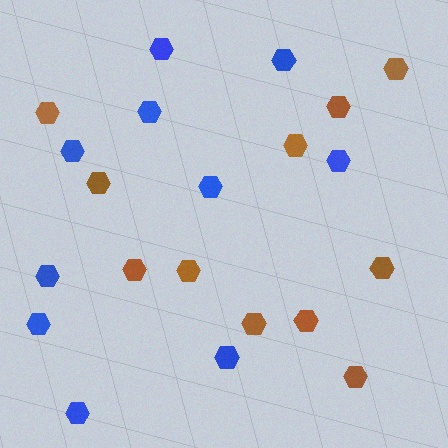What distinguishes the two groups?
There are 2 groups: one group of brown hexagons (11) and one group of blue hexagons (10).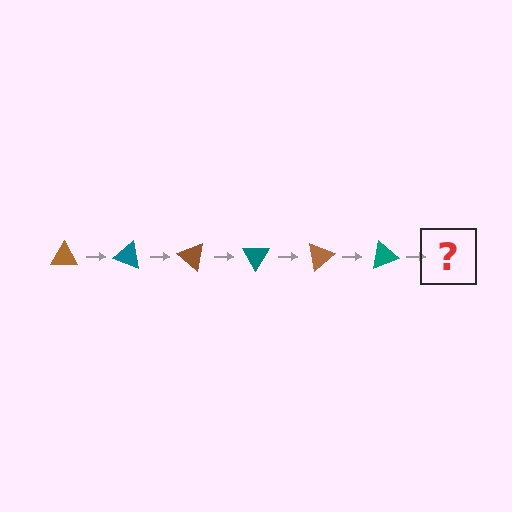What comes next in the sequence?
The next element should be a brown triangle, rotated 120 degrees from the start.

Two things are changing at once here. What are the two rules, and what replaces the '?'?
The two rules are that it rotates 20 degrees each step and the color cycles through brown and teal. The '?' should be a brown triangle, rotated 120 degrees from the start.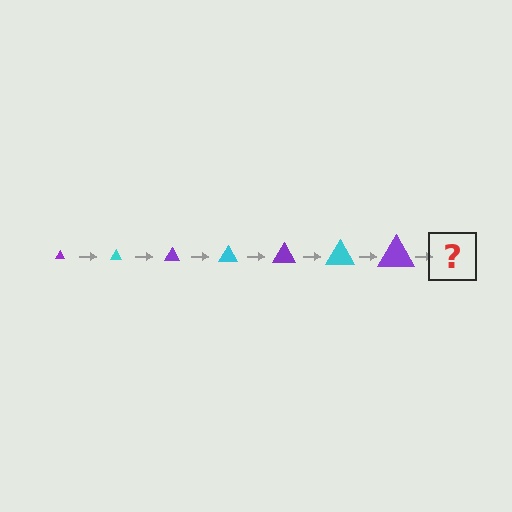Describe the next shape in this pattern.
It should be a cyan triangle, larger than the previous one.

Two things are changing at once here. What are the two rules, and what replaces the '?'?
The two rules are that the triangle grows larger each step and the color cycles through purple and cyan. The '?' should be a cyan triangle, larger than the previous one.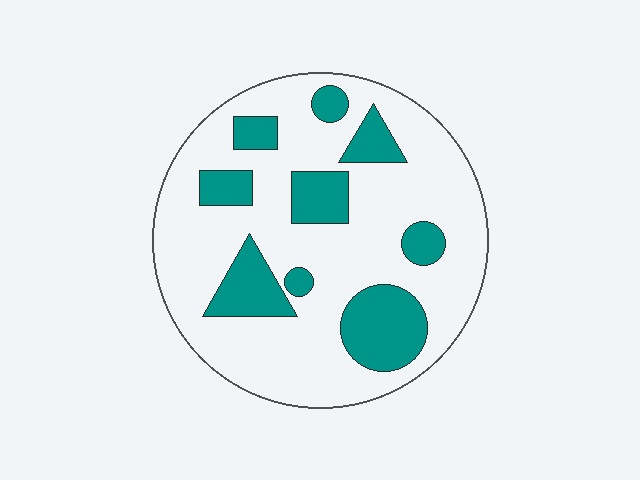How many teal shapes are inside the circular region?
9.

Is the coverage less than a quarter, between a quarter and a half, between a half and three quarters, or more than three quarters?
Less than a quarter.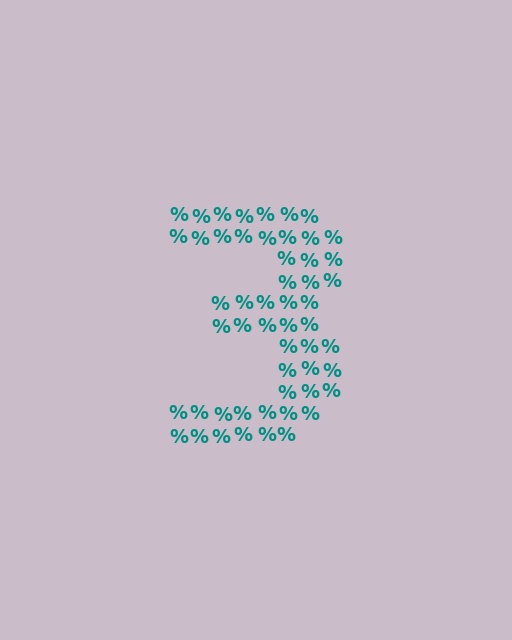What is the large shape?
The large shape is the digit 3.